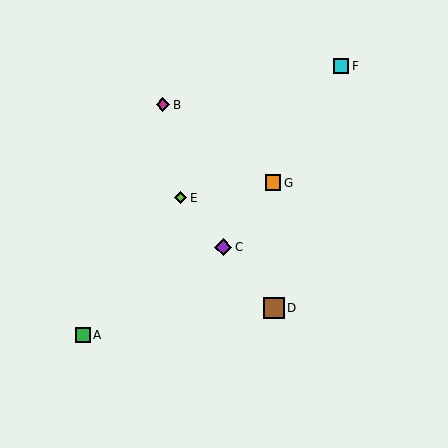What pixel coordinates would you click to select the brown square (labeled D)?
Click at (274, 308) to select the brown square D.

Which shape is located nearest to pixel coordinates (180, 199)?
The lime diamond (labeled E) at (180, 198) is nearest to that location.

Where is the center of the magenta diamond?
The center of the magenta diamond is at (163, 105).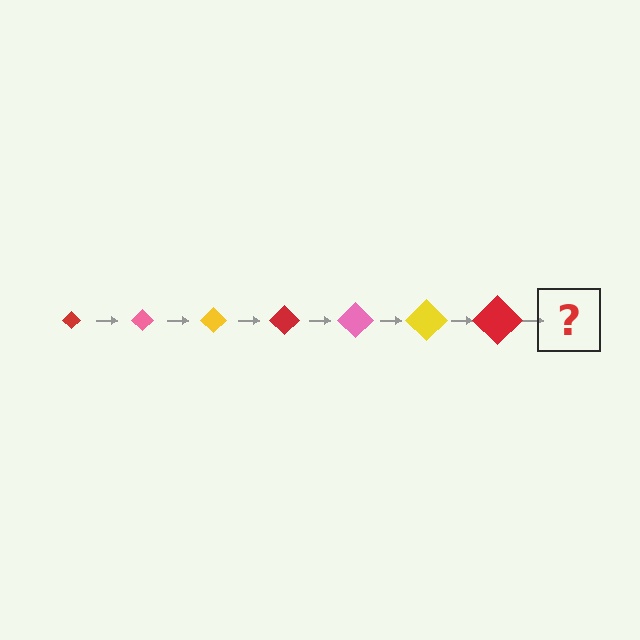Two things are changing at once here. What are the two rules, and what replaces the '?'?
The two rules are that the diamond grows larger each step and the color cycles through red, pink, and yellow. The '?' should be a pink diamond, larger than the previous one.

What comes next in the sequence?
The next element should be a pink diamond, larger than the previous one.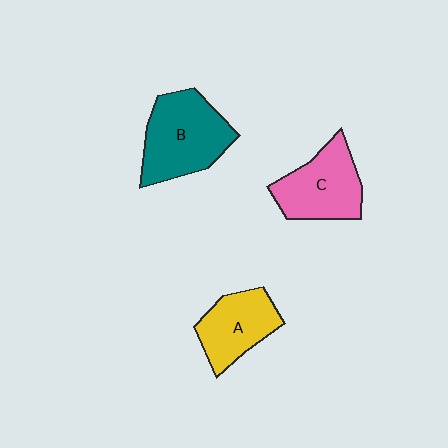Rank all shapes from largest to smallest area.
From largest to smallest: B (teal), C (pink), A (yellow).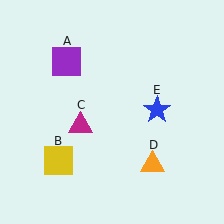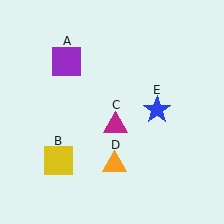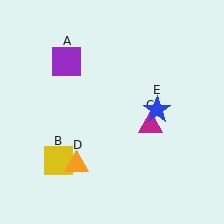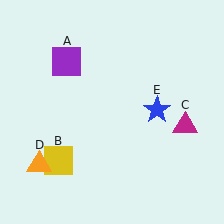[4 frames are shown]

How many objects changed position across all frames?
2 objects changed position: magenta triangle (object C), orange triangle (object D).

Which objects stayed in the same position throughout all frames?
Purple square (object A) and yellow square (object B) and blue star (object E) remained stationary.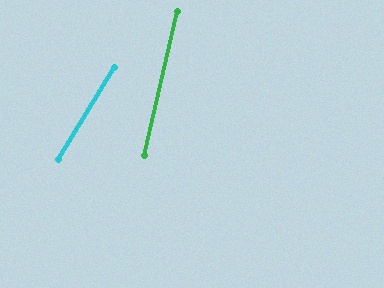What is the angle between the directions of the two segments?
Approximately 18 degrees.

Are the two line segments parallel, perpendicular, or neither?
Neither parallel nor perpendicular — they differ by about 18°.